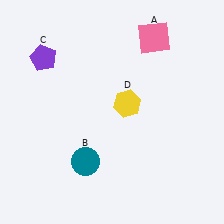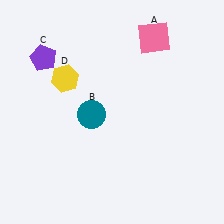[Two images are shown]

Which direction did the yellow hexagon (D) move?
The yellow hexagon (D) moved left.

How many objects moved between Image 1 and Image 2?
2 objects moved between the two images.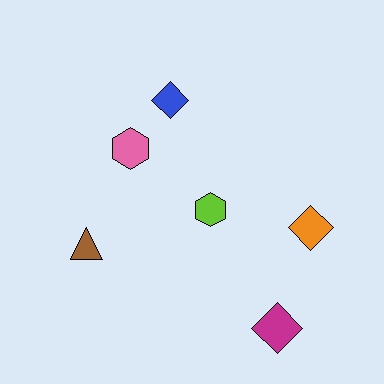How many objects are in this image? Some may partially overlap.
There are 6 objects.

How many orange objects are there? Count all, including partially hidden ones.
There is 1 orange object.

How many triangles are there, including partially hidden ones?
There is 1 triangle.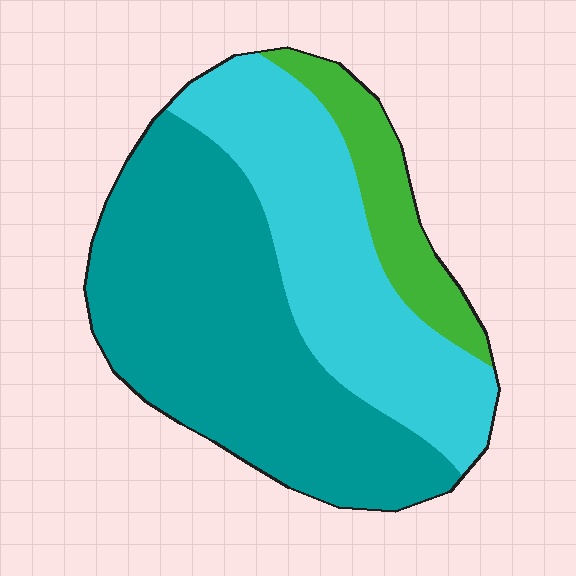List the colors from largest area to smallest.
From largest to smallest: teal, cyan, green.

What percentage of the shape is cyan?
Cyan covers 35% of the shape.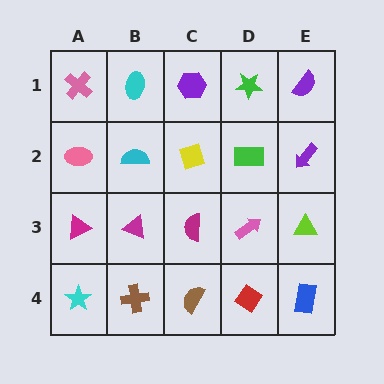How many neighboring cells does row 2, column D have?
4.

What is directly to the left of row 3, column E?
A pink arrow.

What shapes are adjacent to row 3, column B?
A cyan semicircle (row 2, column B), a brown cross (row 4, column B), a magenta triangle (row 3, column A), a magenta semicircle (row 3, column C).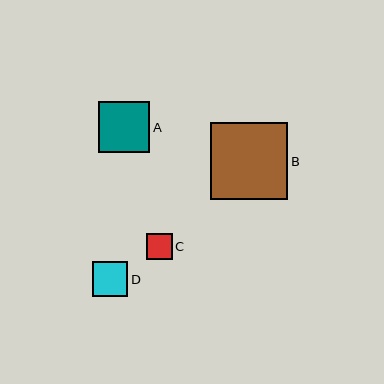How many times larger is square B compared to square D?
Square B is approximately 2.2 times the size of square D.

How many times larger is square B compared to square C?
Square B is approximately 3.1 times the size of square C.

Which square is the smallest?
Square C is the smallest with a size of approximately 25 pixels.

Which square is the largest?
Square B is the largest with a size of approximately 77 pixels.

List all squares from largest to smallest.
From largest to smallest: B, A, D, C.